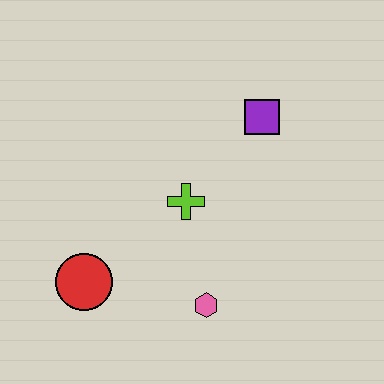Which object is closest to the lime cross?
The pink hexagon is closest to the lime cross.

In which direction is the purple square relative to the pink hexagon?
The purple square is above the pink hexagon.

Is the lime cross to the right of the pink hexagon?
No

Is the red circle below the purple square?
Yes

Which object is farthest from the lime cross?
The red circle is farthest from the lime cross.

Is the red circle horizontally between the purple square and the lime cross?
No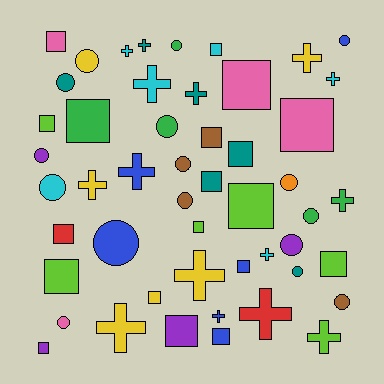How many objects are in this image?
There are 50 objects.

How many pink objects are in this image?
There are 4 pink objects.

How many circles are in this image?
There are 16 circles.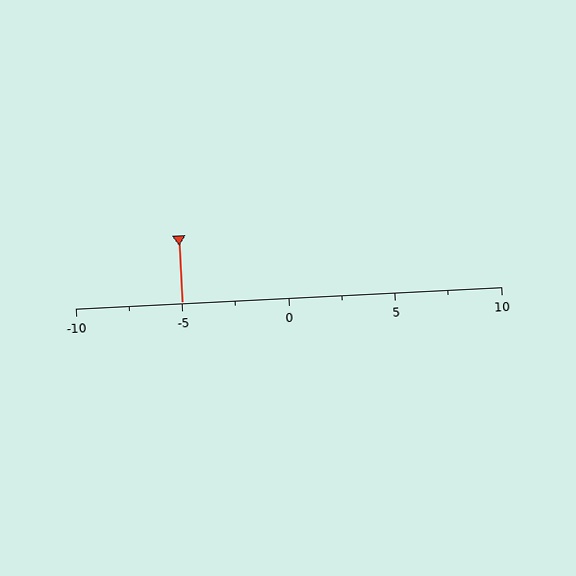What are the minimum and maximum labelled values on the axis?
The axis runs from -10 to 10.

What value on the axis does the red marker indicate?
The marker indicates approximately -5.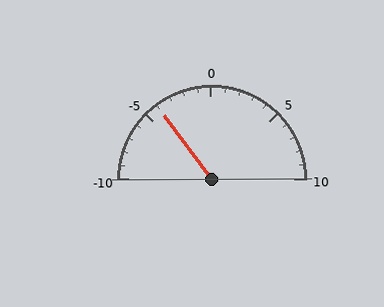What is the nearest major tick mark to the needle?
The nearest major tick mark is -5.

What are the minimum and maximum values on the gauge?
The gauge ranges from -10 to 10.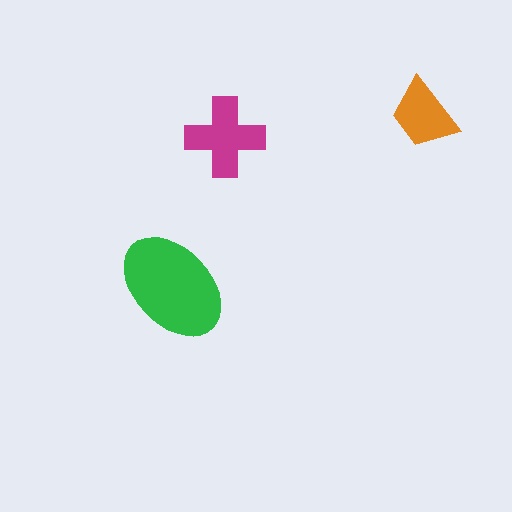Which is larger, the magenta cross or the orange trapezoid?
The magenta cross.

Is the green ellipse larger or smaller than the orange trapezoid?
Larger.